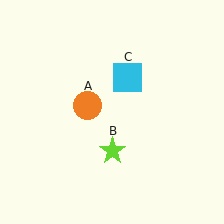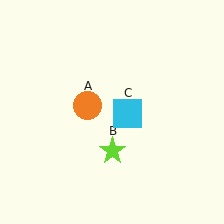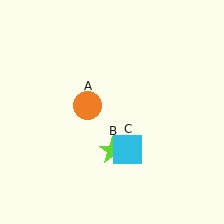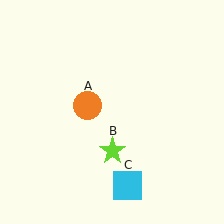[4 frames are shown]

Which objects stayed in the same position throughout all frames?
Orange circle (object A) and lime star (object B) remained stationary.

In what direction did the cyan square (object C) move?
The cyan square (object C) moved down.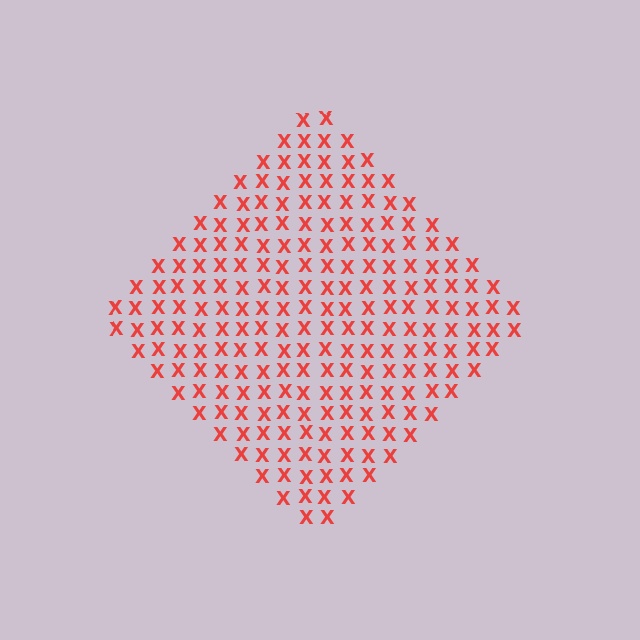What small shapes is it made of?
It is made of small letter X's.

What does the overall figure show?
The overall figure shows a diamond.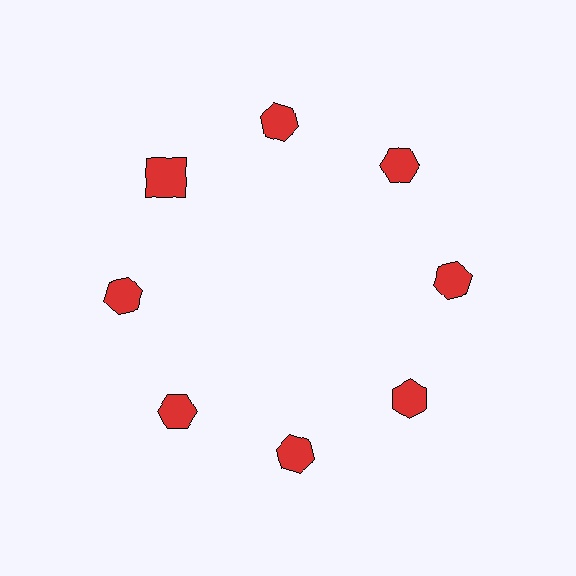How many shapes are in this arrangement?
There are 8 shapes arranged in a ring pattern.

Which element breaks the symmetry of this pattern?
The red square at roughly the 10 o'clock position breaks the symmetry. All other shapes are red hexagons.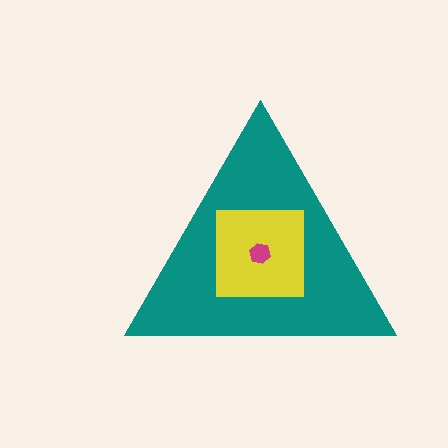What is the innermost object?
The magenta hexagon.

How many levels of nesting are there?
3.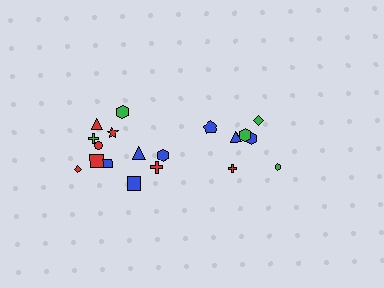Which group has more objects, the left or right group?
The left group.